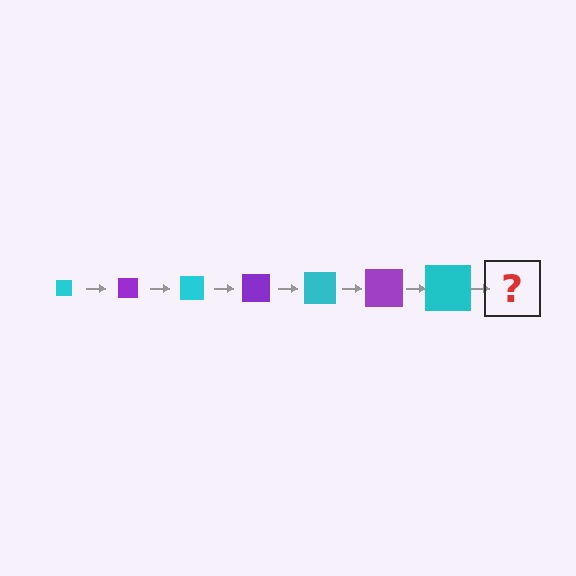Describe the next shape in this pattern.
It should be a purple square, larger than the previous one.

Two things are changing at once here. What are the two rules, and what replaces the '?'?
The two rules are that the square grows larger each step and the color cycles through cyan and purple. The '?' should be a purple square, larger than the previous one.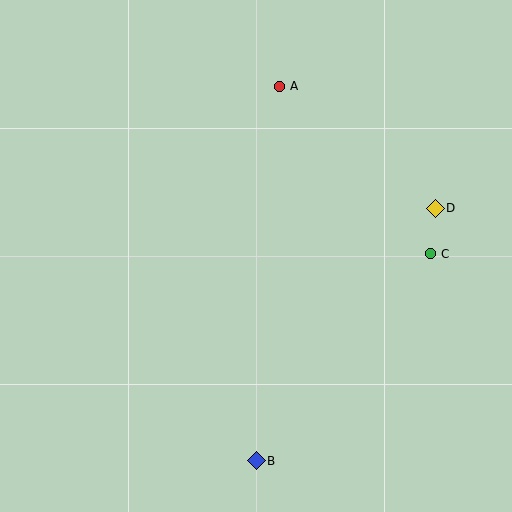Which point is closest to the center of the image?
Point A at (279, 86) is closest to the center.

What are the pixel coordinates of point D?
Point D is at (435, 208).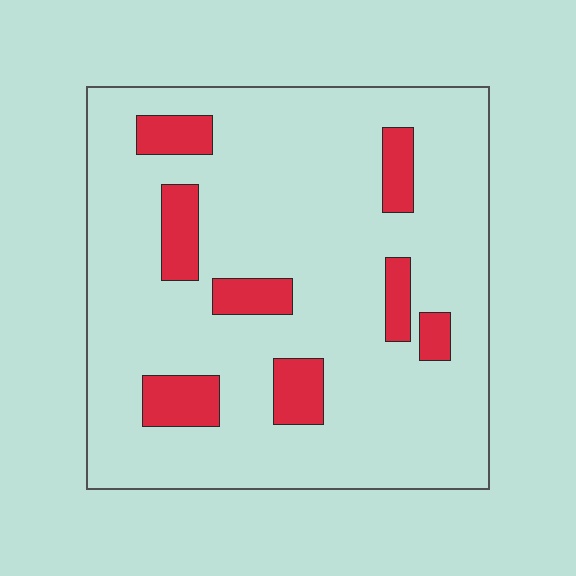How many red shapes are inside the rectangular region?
8.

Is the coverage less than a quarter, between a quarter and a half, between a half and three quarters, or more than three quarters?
Less than a quarter.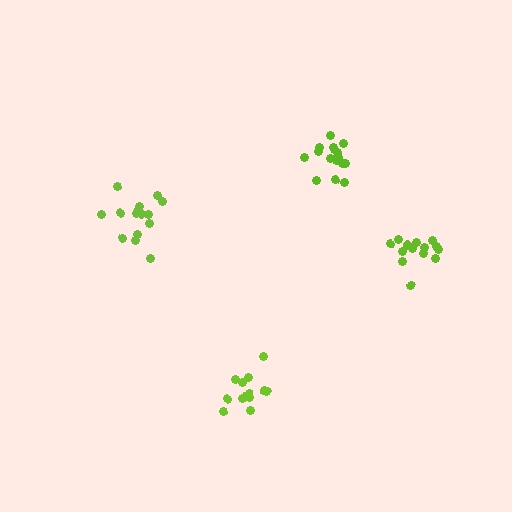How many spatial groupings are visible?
There are 4 spatial groupings.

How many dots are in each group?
Group 1: 13 dots, Group 2: 16 dots, Group 3: 14 dots, Group 4: 15 dots (58 total).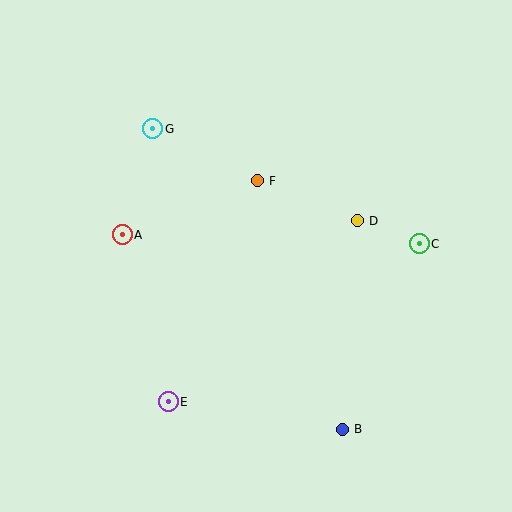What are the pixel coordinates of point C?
Point C is at (419, 244).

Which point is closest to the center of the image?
Point F at (257, 181) is closest to the center.